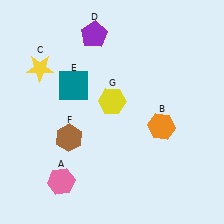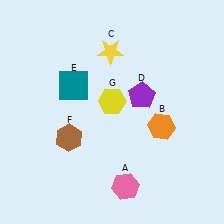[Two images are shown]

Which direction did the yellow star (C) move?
The yellow star (C) moved right.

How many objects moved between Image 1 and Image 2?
3 objects moved between the two images.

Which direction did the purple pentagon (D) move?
The purple pentagon (D) moved down.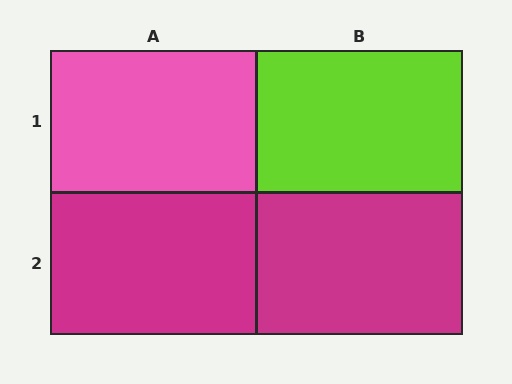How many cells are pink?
1 cell is pink.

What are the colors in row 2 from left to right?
Magenta, magenta.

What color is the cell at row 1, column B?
Lime.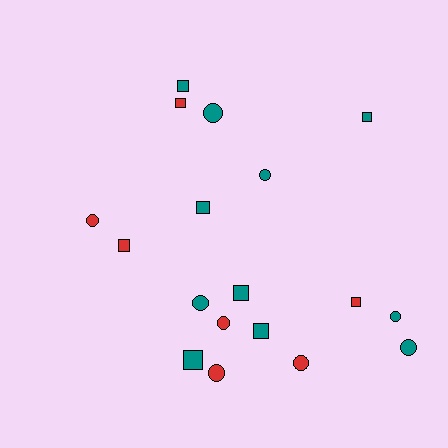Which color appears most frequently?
Teal, with 11 objects.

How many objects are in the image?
There are 18 objects.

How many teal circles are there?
There are 5 teal circles.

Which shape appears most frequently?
Square, with 9 objects.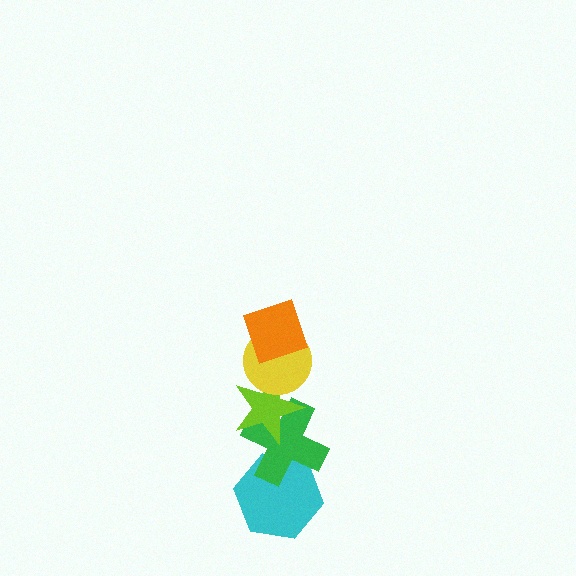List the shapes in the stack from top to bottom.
From top to bottom: the orange diamond, the yellow circle, the lime star, the green cross, the cyan hexagon.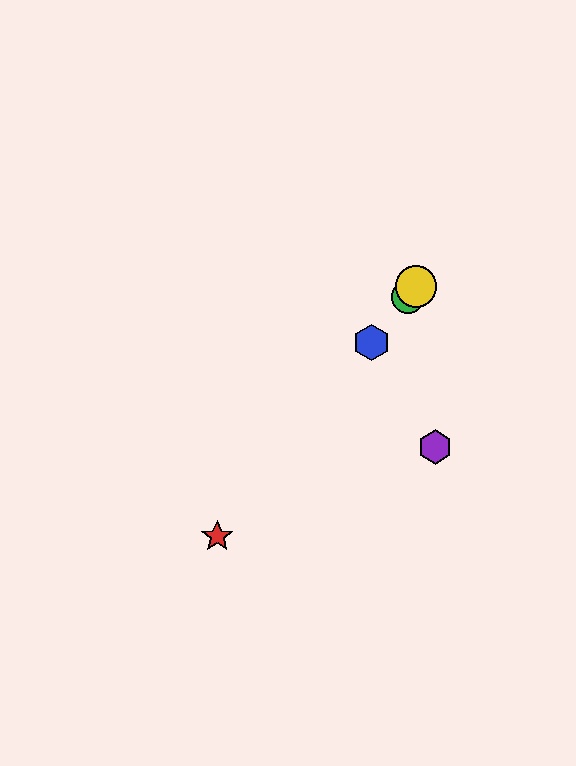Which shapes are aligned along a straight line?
The red star, the blue hexagon, the green circle, the yellow circle are aligned along a straight line.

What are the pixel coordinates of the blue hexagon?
The blue hexagon is at (371, 343).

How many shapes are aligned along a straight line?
4 shapes (the red star, the blue hexagon, the green circle, the yellow circle) are aligned along a straight line.